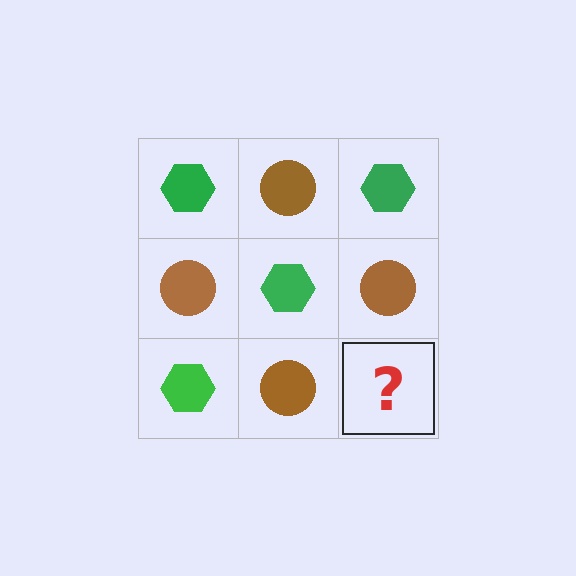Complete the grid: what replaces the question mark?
The question mark should be replaced with a green hexagon.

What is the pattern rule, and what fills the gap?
The rule is that it alternates green hexagon and brown circle in a checkerboard pattern. The gap should be filled with a green hexagon.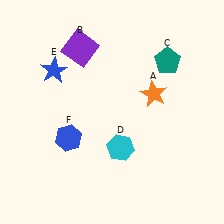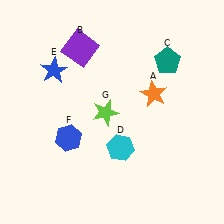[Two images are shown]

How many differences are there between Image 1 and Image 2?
There is 1 difference between the two images.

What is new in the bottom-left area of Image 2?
A lime star (G) was added in the bottom-left area of Image 2.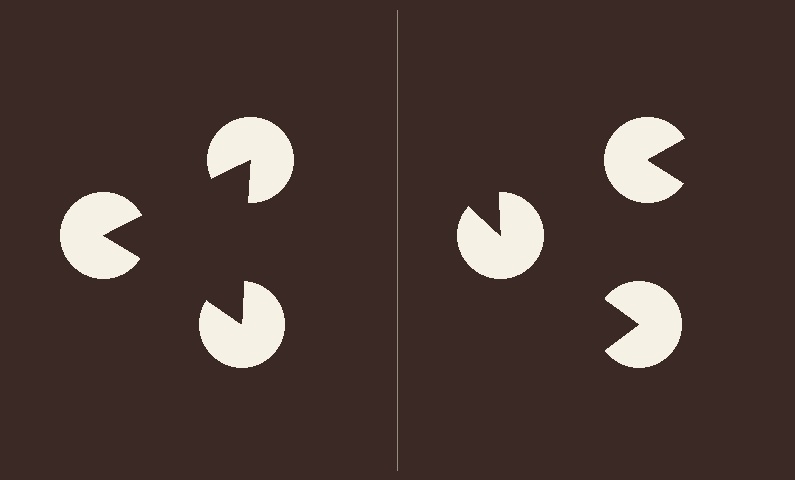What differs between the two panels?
The pac-man discs are positioned identically on both sides; only the wedge orientations differ. On the left they align to a triangle; on the right they are misaligned.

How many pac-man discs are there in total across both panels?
6 — 3 on each side.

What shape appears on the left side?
An illusory triangle.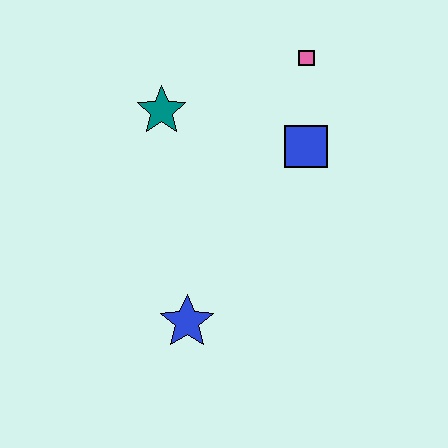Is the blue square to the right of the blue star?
Yes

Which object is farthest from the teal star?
The blue star is farthest from the teal star.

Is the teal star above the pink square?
No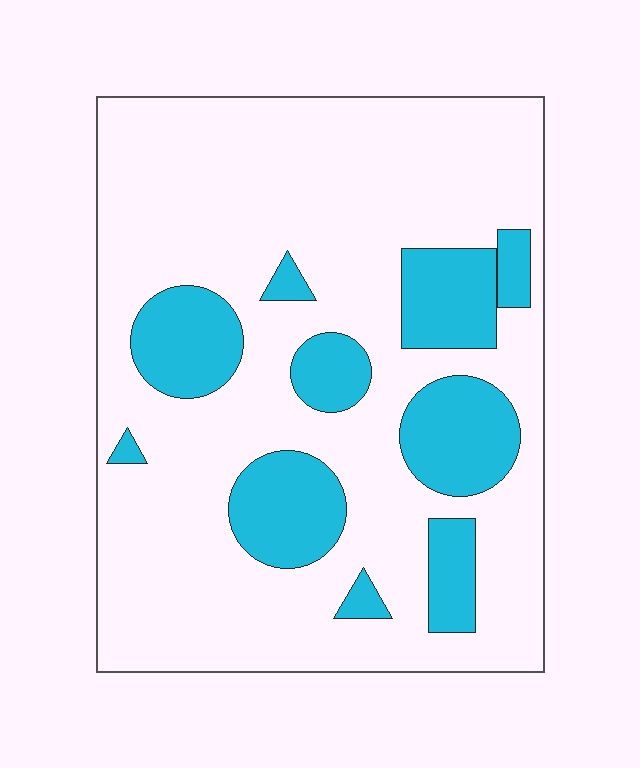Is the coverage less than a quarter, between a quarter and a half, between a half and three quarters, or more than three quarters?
Less than a quarter.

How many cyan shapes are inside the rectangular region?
10.